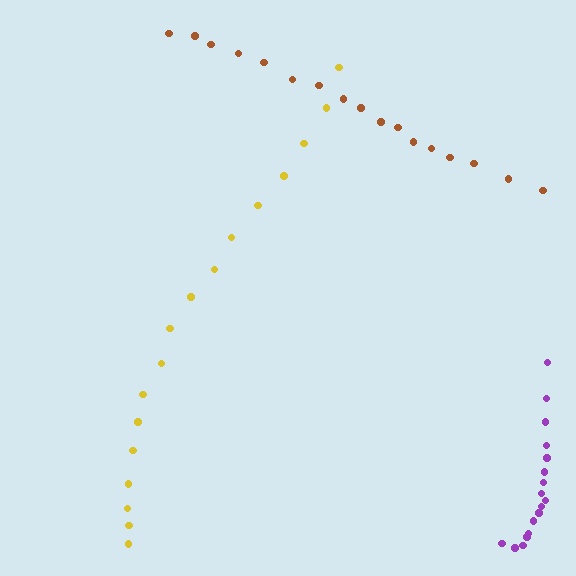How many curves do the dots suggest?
There are 3 distinct paths.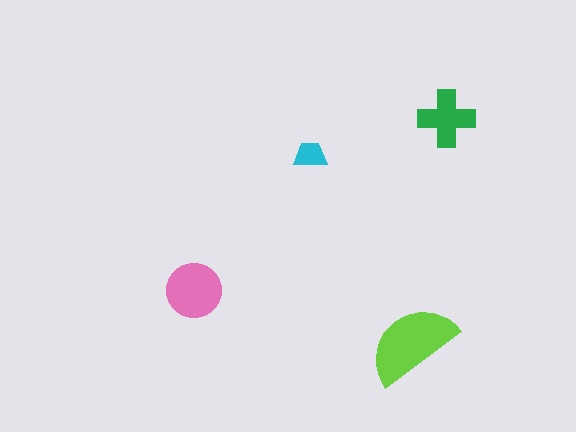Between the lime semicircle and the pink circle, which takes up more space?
The lime semicircle.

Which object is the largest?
The lime semicircle.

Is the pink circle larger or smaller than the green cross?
Larger.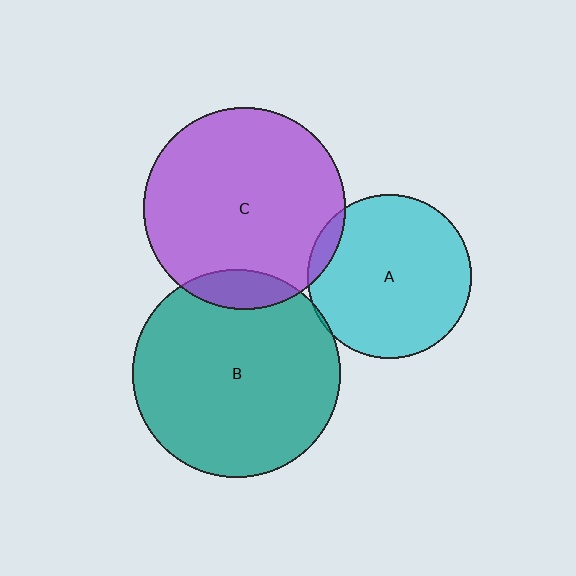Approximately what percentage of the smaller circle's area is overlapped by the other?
Approximately 5%.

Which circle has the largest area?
Circle B (teal).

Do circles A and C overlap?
Yes.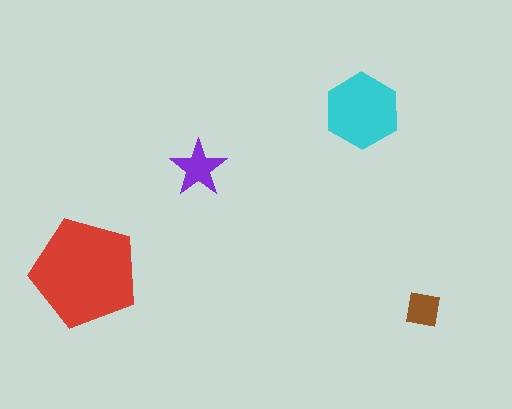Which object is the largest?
The red pentagon.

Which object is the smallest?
The brown square.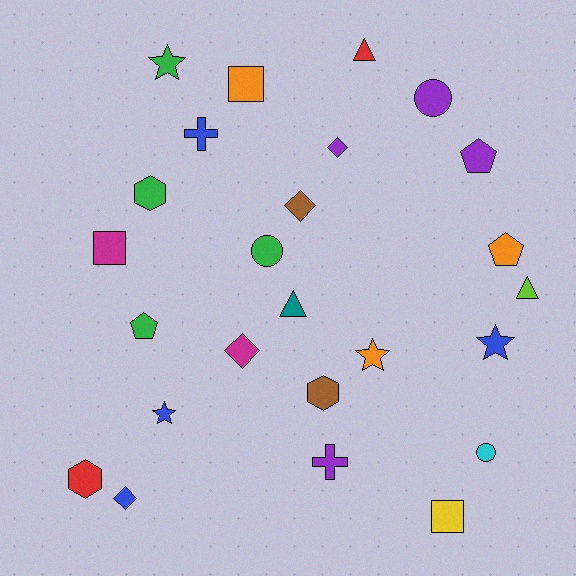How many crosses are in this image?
There are 2 crosses.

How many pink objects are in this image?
There are no pink objects.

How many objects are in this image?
There are 25 objects.